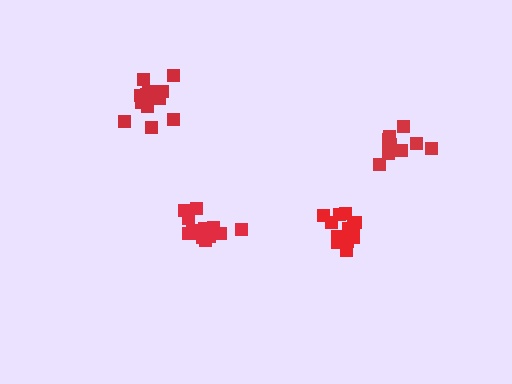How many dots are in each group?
Group 1: 10 dots, Group 2: 14 dots, Group 3: 14 dots, Group 4: 14 dots (52 total).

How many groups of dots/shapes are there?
There are 4 groups.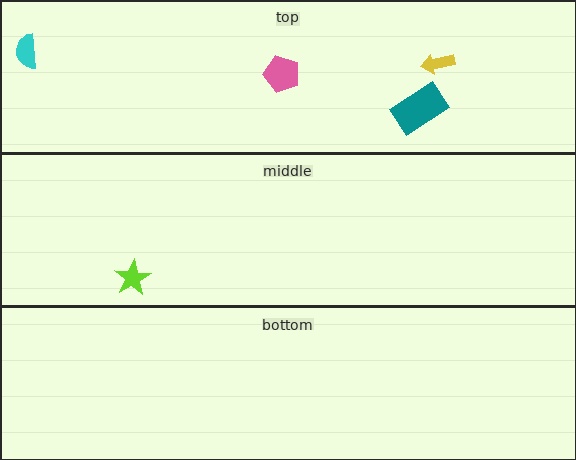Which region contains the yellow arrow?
The top region.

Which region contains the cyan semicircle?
The top region.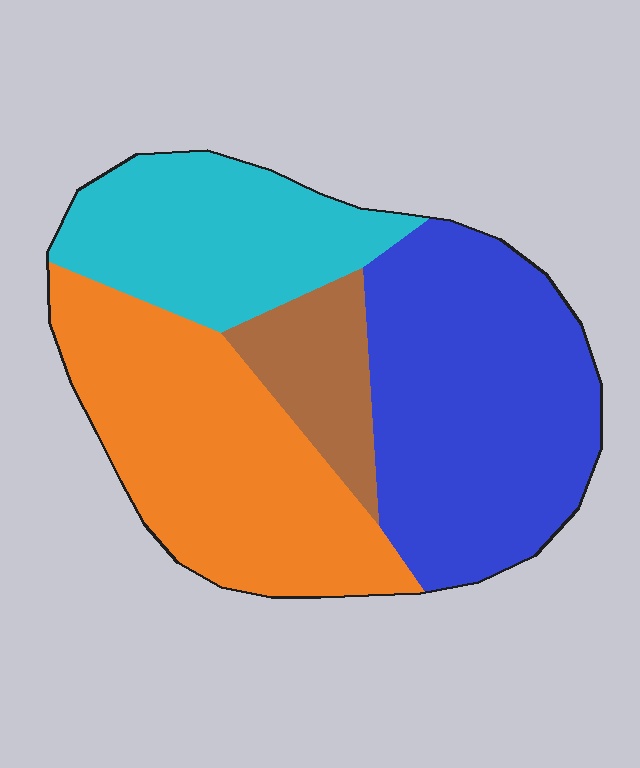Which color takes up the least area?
Brown, at roughly 10%.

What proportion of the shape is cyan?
Cyan takes up about one fifth (1/5) of the shape.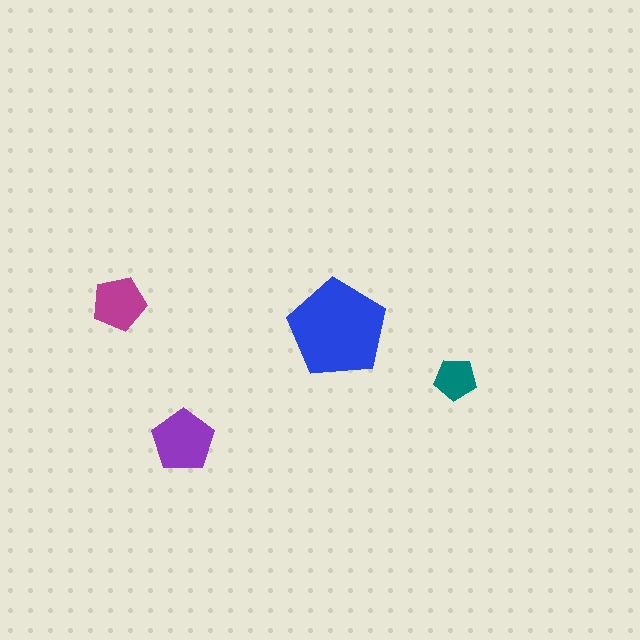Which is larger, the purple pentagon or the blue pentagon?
The blue one.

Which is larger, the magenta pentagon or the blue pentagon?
The blue one.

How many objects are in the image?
There are 4 objects in the image.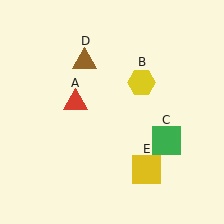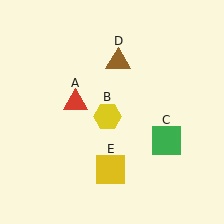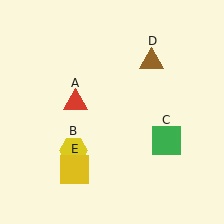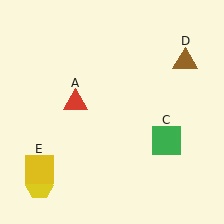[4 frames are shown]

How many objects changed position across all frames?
3 objects changed position: yellow hexagon (object B), brown triangle (object D), yellow square (object E).